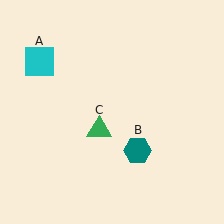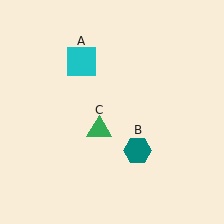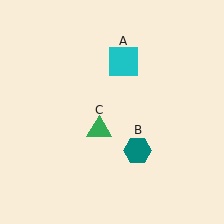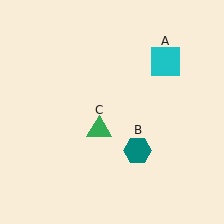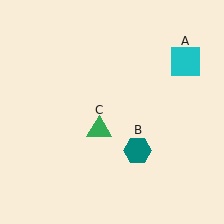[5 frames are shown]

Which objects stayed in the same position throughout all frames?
Teal hexagon (object B) and green triangle (object C) remained stationary.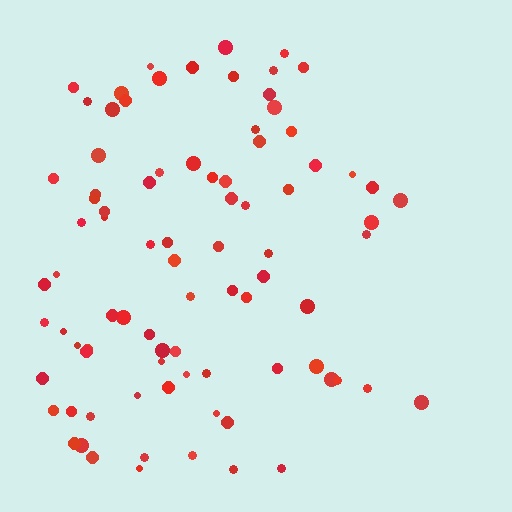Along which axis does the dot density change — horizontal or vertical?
Horizontal.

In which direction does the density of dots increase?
From right to left, with the left side densest.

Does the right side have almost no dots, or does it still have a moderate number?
Still a moderate number, just noticeably fewer than the left.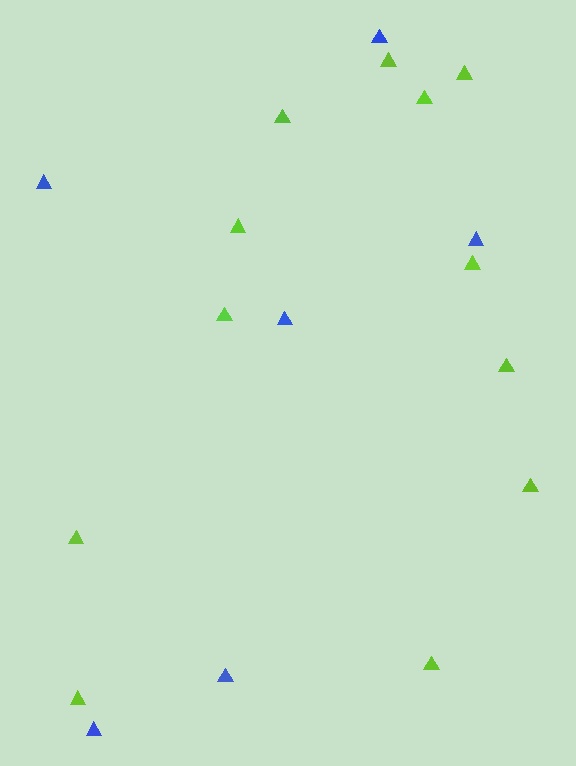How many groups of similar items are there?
There are 2 groups: one group of blue triangles (6) and one group of lime triangles (12).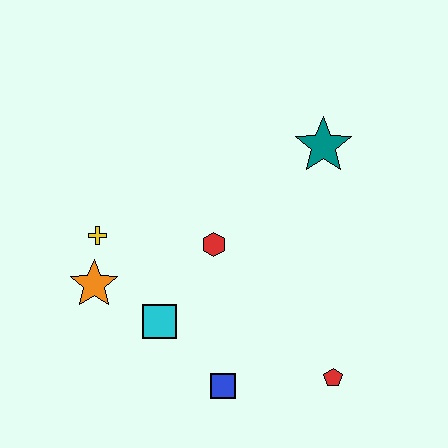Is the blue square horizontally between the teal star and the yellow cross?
Yes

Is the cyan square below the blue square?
No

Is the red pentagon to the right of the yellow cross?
Yes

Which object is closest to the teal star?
The red hexagon is closest to the teal star.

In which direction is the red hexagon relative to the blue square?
The red hexagon is above the blue square.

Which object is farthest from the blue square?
The teal star is farthest from the blue square.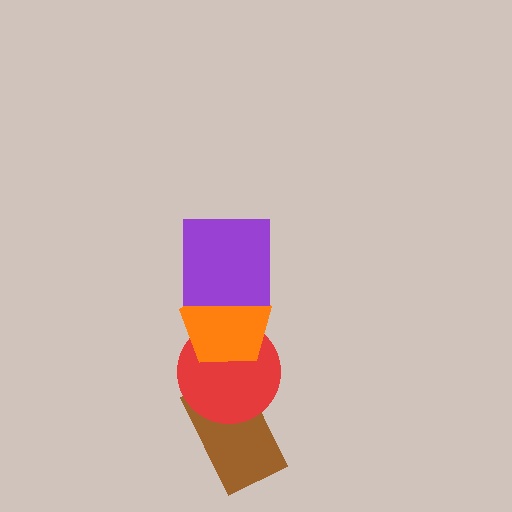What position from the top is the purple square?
The purple square is 1st from the top.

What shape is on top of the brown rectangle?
The red circle is on top of the brown rectangle.